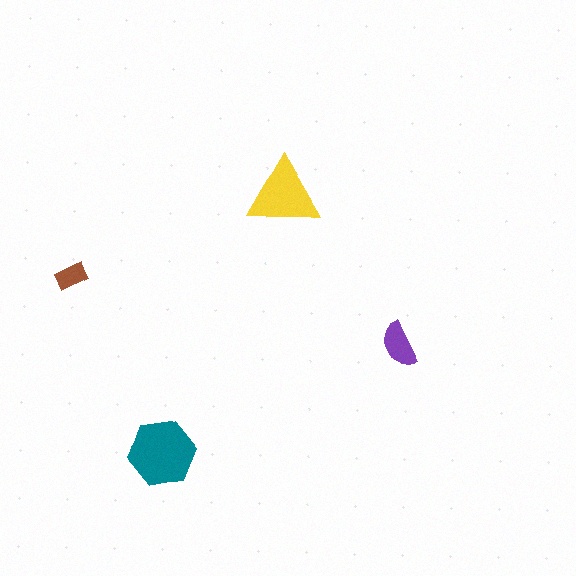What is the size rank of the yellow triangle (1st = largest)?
2nd.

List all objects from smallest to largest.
The brown rectangle, the purple semicircle, the yellow triangle, the teal hexagon.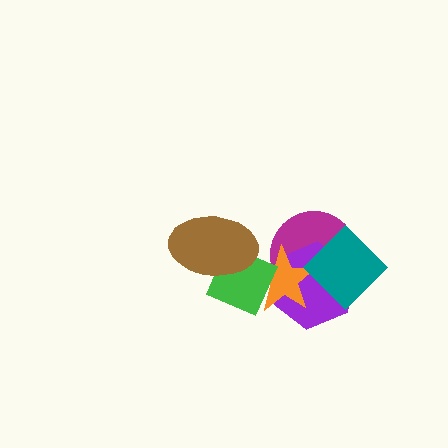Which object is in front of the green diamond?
The brown ellipse is in front of the green diamond.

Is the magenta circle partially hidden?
Yes, it is partially covered by another shape.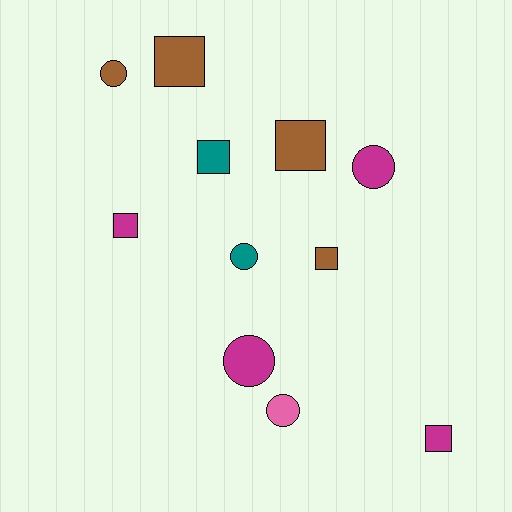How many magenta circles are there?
There are 2 magenta circles.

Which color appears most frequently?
Brown, with 4 objects.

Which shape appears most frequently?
Square, with 6 objects.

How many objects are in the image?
There are 11 objects.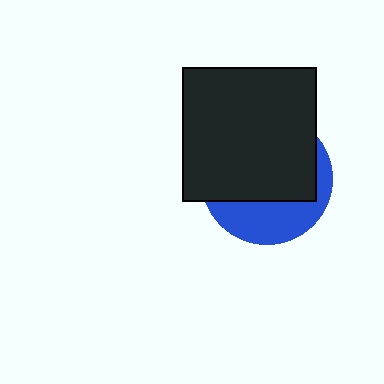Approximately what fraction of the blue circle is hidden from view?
Roughly 66% of the blue circle is hidden behind the black square.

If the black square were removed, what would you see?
You would see the complete blue circle.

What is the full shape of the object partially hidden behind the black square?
The partially hidden object is a blue circle.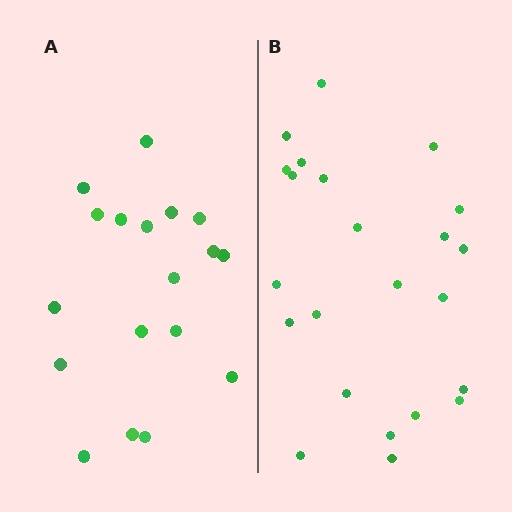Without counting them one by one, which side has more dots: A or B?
Region B (the right region) has more dots.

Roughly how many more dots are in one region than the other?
Region B has about 5 more dots than region A.